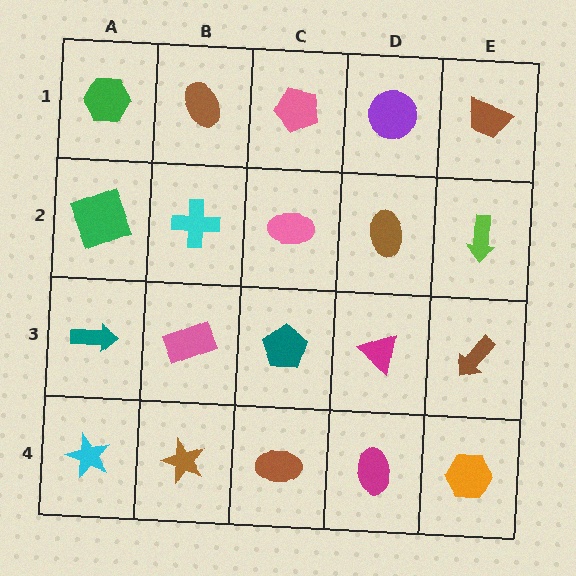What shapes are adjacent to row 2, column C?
A pink pentagon (row 1, column C), a teal pentagon (row 3, column C), a cyan cross (row 2, column B), a brown ellipse (row 2, column D).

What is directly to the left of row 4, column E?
A magenta ellipse.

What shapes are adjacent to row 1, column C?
A pink ellipse (row 2, column C), a brown ellipse (row 1, column B), a purple circle (row 1, column D).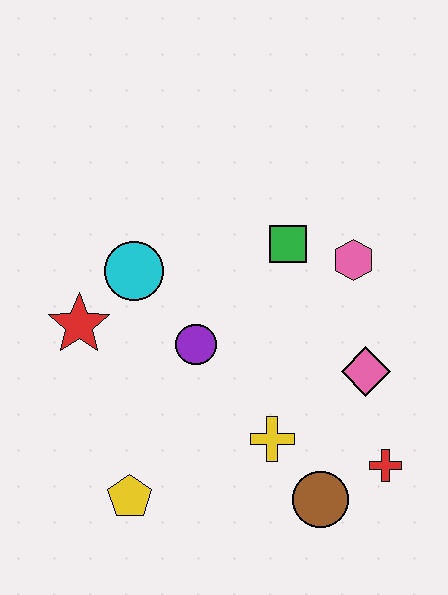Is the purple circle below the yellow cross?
No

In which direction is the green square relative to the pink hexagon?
The green square is to the left of the pink hexagon.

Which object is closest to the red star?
The cyan circle is closest to the red star.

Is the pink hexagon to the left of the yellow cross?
No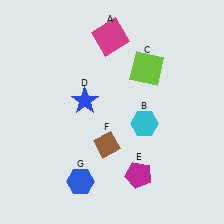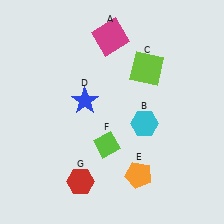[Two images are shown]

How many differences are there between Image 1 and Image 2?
There are 3 differences between the two images.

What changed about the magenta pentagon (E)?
In Image 1, E is magenta. In Image 2, it changed to orange.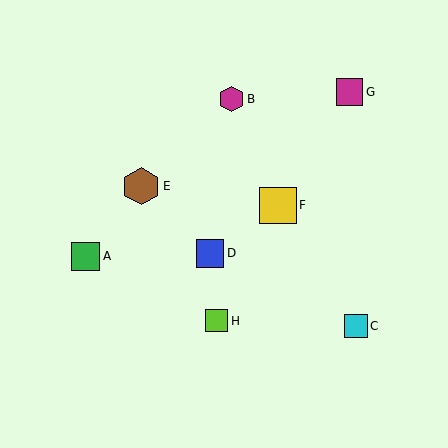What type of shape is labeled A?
Shape A is a green square.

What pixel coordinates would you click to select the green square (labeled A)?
Click at (86, 256) to select the green square A.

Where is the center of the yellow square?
The center of the yellow square is at (278, 205).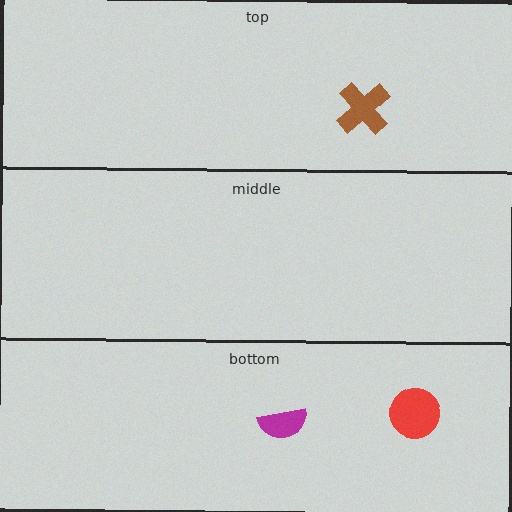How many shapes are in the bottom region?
2.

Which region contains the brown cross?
The top region.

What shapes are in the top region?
The brown cross.